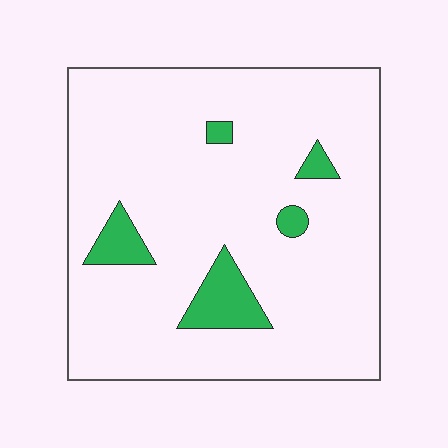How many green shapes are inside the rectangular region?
5.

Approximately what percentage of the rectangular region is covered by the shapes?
Approximately 10%.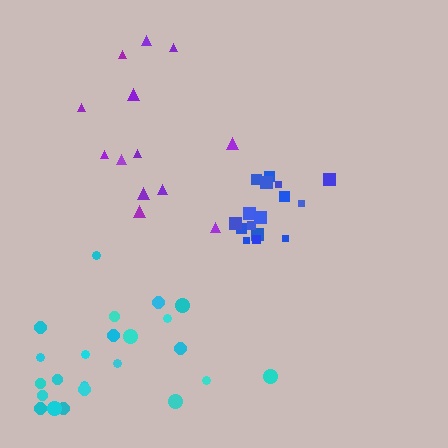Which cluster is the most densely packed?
Blue.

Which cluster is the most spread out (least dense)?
Purple.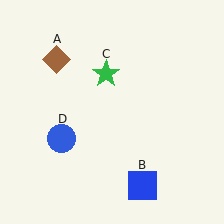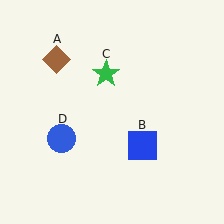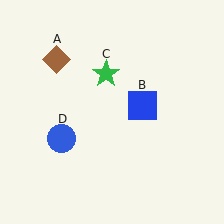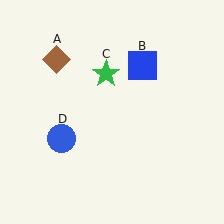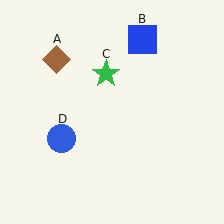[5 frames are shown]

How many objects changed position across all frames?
1 object changed position: blue square (object B).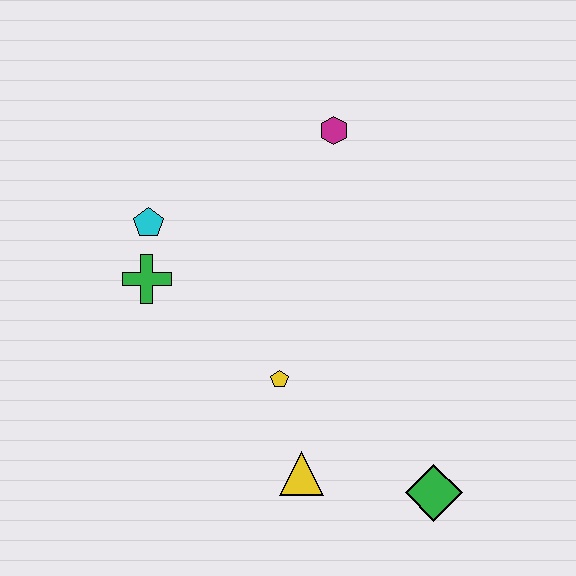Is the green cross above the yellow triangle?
Yes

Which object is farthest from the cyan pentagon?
The green diamond is farthest from the cyan pentagon.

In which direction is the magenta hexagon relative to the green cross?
The magenta hexagon is to the right of the green cross.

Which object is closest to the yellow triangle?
The yellow pentagon is closest to the yellow triangle.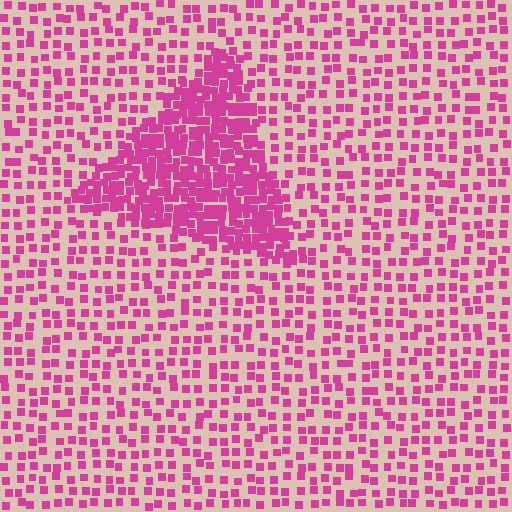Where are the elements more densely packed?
The elements are more densely packed inside the triangle boundary.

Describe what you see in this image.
The image contains small magenta elements arranged at two different densities. A triangle-shaped region is visible where the elements are more densely packed than the surrounding area.